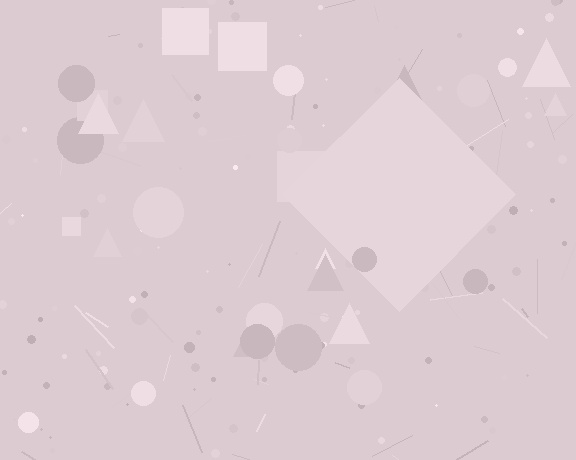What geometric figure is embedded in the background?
A diamond is embedded in the background.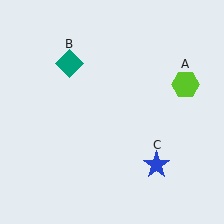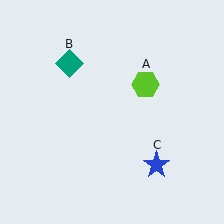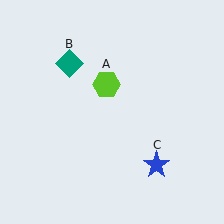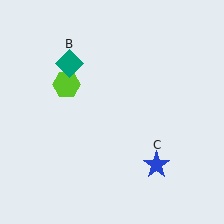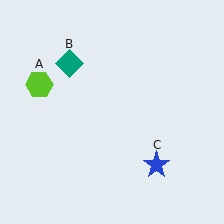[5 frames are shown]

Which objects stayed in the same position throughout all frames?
Teal diamond (object B) and blue star (object C) remained stationary.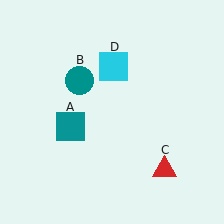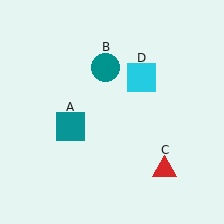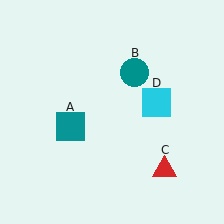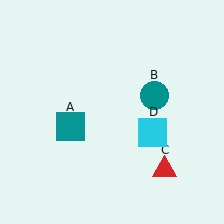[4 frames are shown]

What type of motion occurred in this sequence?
The teal circle (object B), cyan square (object D) rotated clockwise around the center of the scene.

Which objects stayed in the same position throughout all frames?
Teal square (object A) and red triangle (object C) remained stationary.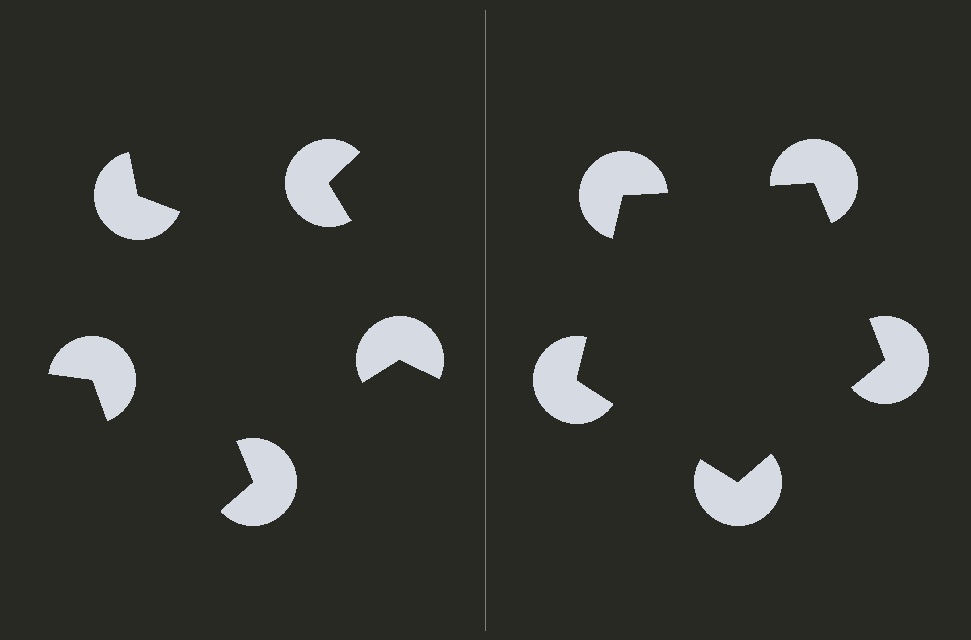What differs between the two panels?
The pac-man discs are positioned identically on both sides; only the wedge orientations differ. On the right they align to a pentagon; on the left they are misaligned.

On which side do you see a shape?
An illusory pentagon appears on the right side. On the left side the wedge cuts are rotated, so no coherent shape forms.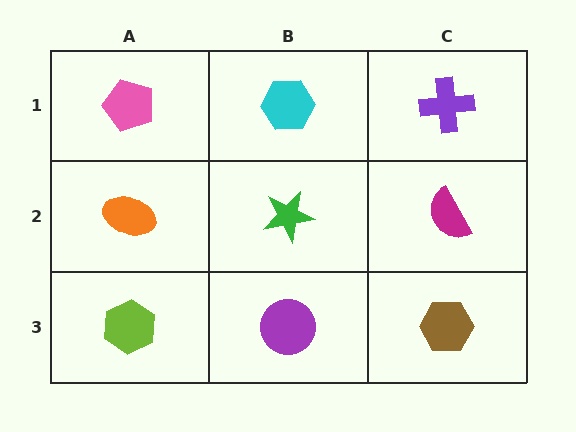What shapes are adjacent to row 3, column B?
A green star (row 2, column B), a lime hexagon (row 3, column A), a brown hexagon (row 3, column C).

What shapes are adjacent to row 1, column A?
An orange ellipse (row 2, column A), a cyan hexagon (row 1, column B).